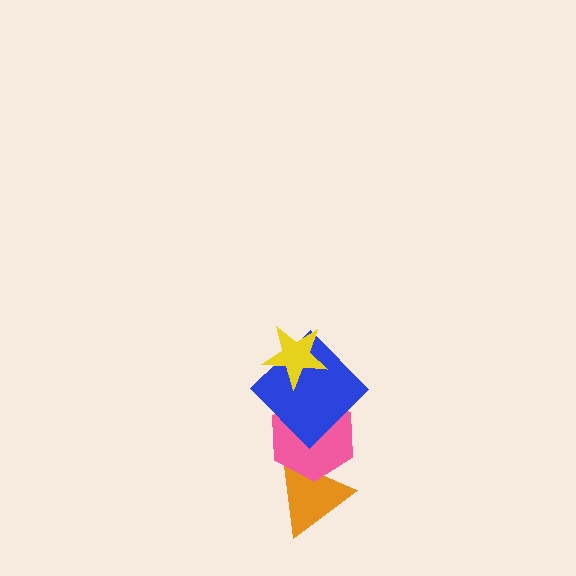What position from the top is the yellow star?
The yellow star is 1st from the top.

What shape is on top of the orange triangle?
The pink hexagon is on top of the orange triangle.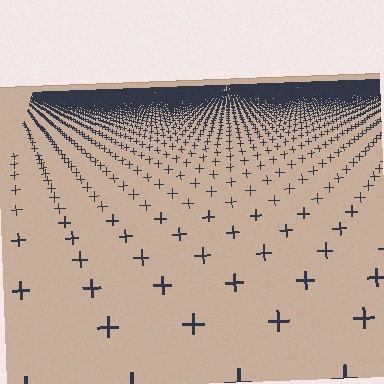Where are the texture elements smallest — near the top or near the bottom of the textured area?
Near the top.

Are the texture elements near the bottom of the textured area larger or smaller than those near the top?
Larger. Near the bottom, elements are closer to the viewer and appear at a bigger on-screen size.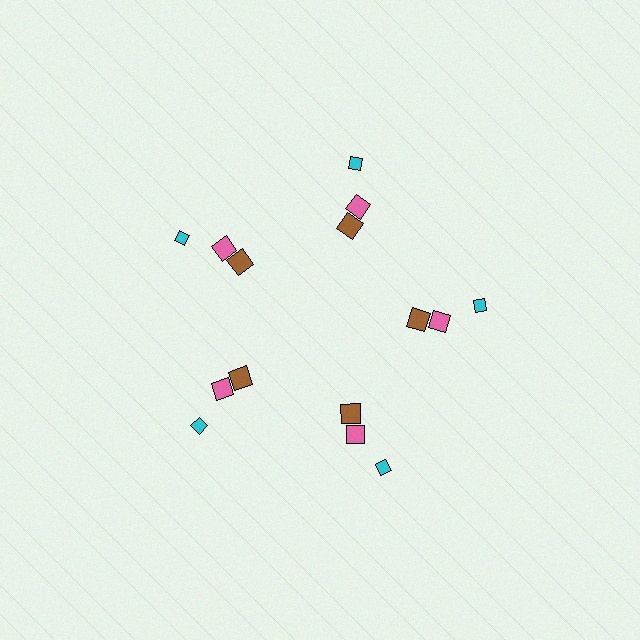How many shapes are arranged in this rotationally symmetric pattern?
There are 15 shapes, arranged in 5 groups of 3.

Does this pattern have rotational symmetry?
Yes, this pattern has 5-fold rotational symmetry. It looks the same after rotating 72 degrees around the center.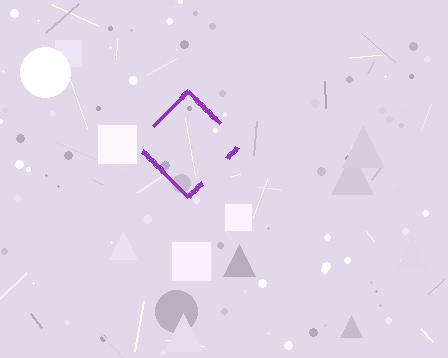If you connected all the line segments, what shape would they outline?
They would outline a diamond.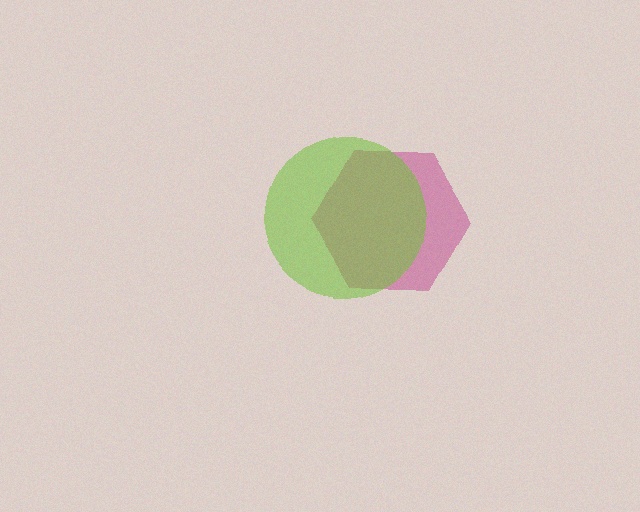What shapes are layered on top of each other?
The layered shapes are: a magenta hexagon, a lime circle.